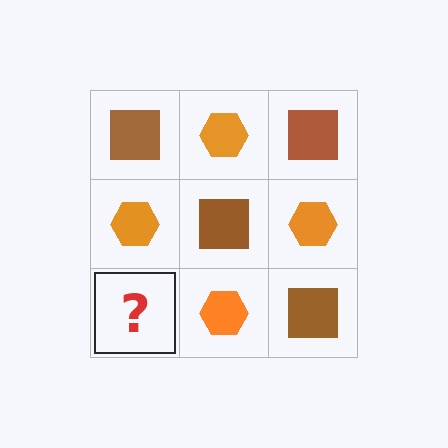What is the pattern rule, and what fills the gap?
The rule is that it alternates brown square and orange hexagon in a checkerboard pattern. The gap should be filled with a brown square.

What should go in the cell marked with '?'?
The missing cell should contain a brown square.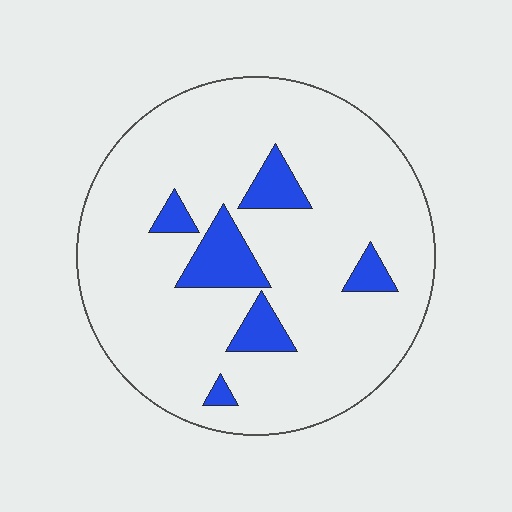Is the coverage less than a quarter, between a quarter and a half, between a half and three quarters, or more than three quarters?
Less than a quarter.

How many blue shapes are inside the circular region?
6.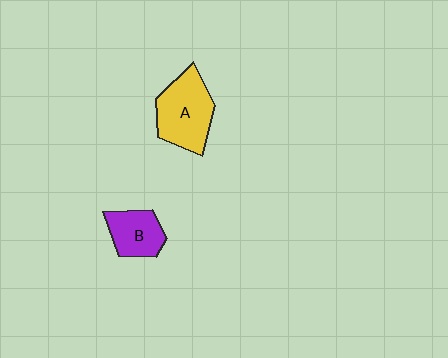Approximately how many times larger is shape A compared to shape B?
Approximately 1.6 times.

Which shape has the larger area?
Shape A (yellow).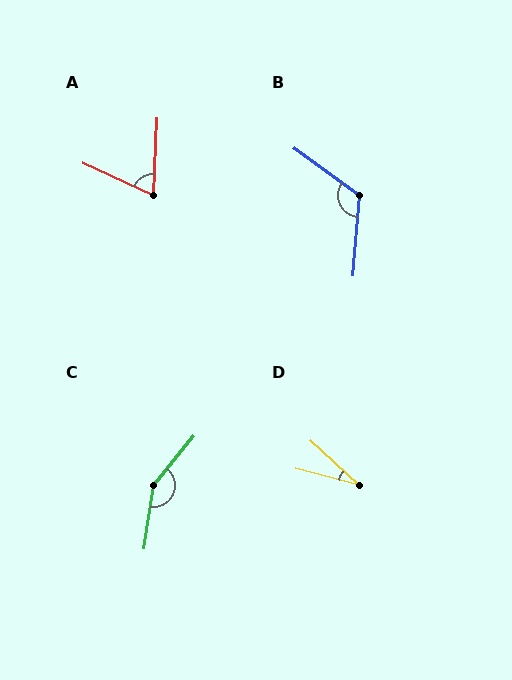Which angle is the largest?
C, at approximately 149 degrees.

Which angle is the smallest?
D, at approximately 28 degrees.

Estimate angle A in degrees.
Approximately 68 degrees.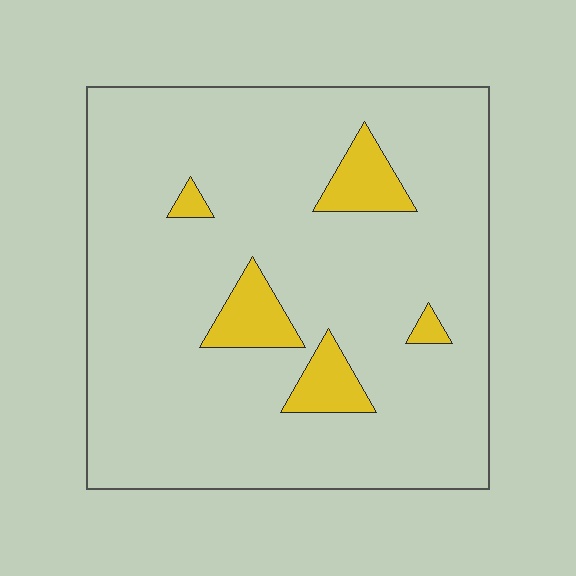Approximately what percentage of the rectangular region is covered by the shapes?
Approximately 10%.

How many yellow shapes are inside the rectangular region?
5.